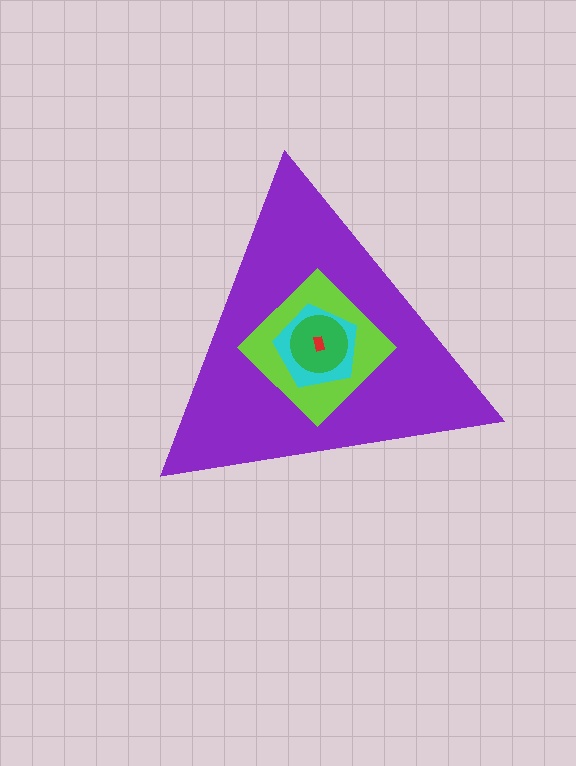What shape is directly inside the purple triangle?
The lime diamond.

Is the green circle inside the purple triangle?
Yes.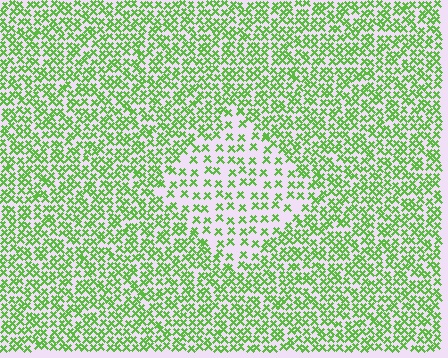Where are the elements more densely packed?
The elements are more densely packed outside the diamond boundary.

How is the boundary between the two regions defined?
The boundary is defined by a change in element density (approximately 2.1x ratio). All elements are the same color, size, and shape.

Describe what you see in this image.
The image contains small lime elements arranged at two different densities. A diamond-shaped region is visible where the elements are less densely packed than the surrounding area.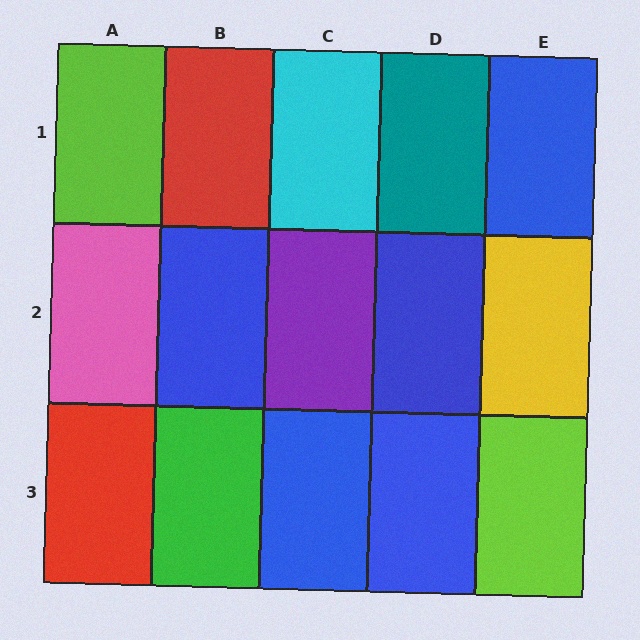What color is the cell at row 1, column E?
Blue.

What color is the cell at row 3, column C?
Blue.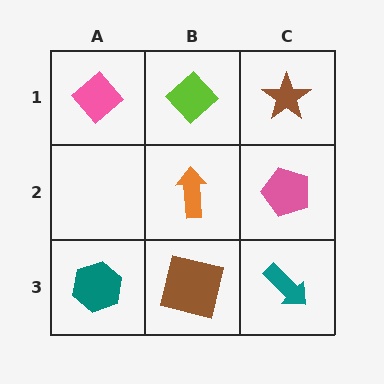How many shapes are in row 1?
3 shapes.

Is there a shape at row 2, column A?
No, that cell is empty.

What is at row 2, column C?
A pink pentagon.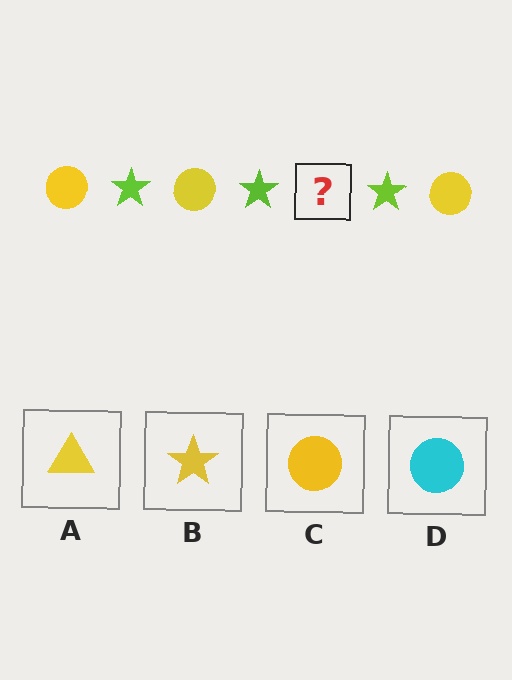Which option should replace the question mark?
Option C.